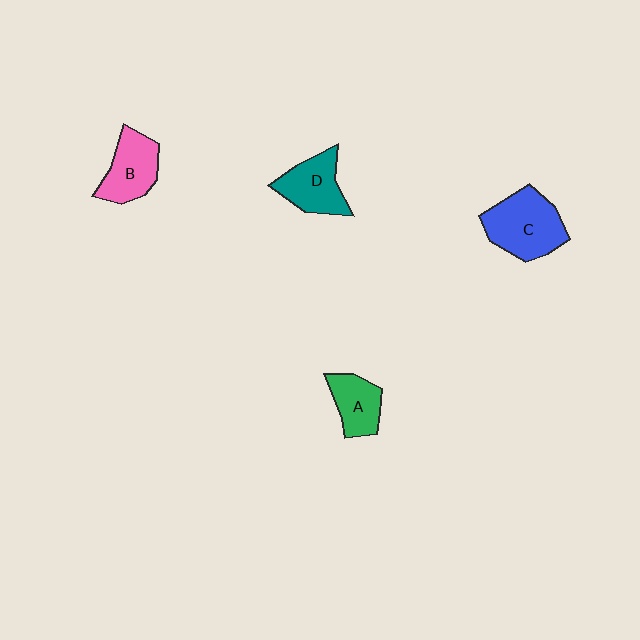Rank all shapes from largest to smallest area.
From largest to smallest: C (blue), B (pink), D (teal), A (green).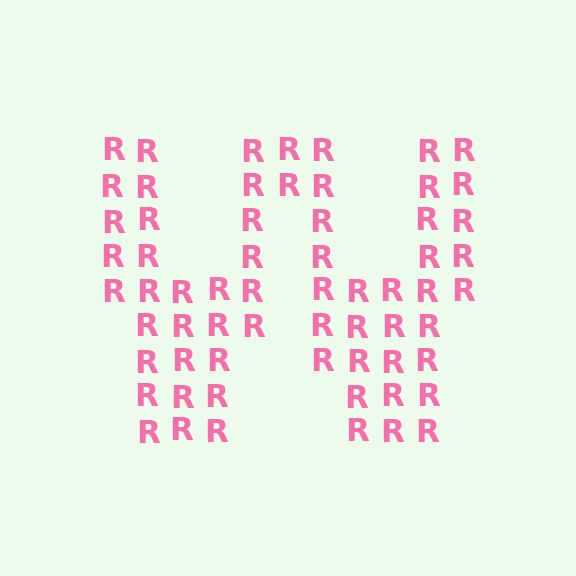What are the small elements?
The small elements are letter R's.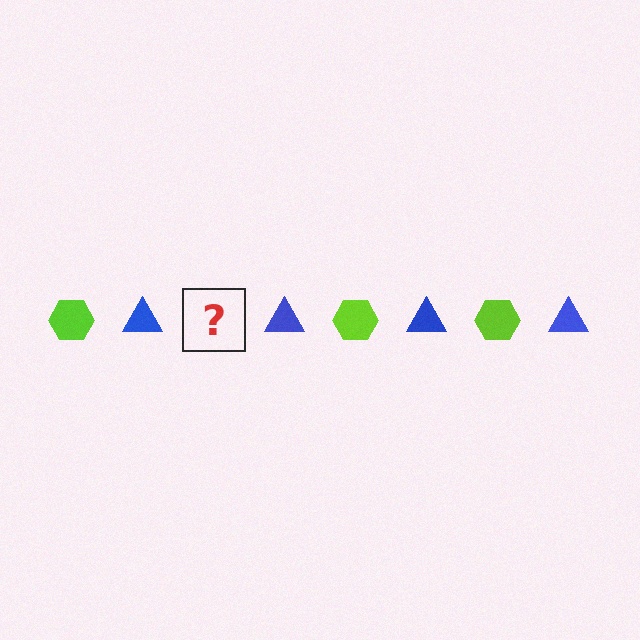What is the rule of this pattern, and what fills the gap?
The rule is that the pattern alternates between lime hexagon and blue triangle. The gap should be filled with a lime hexagon.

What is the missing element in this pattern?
The missing element is a lime hexagon.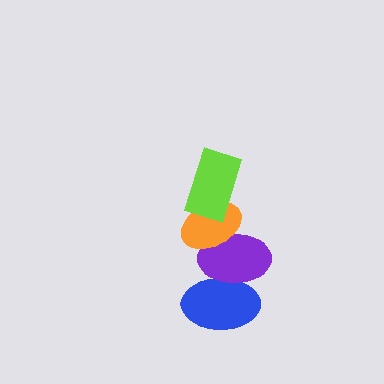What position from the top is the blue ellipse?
The blue ellipse is 4th from the top.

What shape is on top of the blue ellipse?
The purple ellipse is on top of the blue ellipse.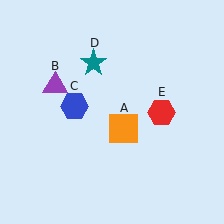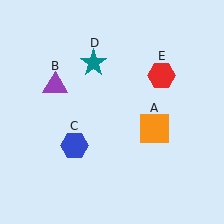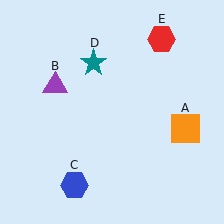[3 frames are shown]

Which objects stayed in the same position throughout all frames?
Purple triangle (object B) and teal star (object D) remained stationary.